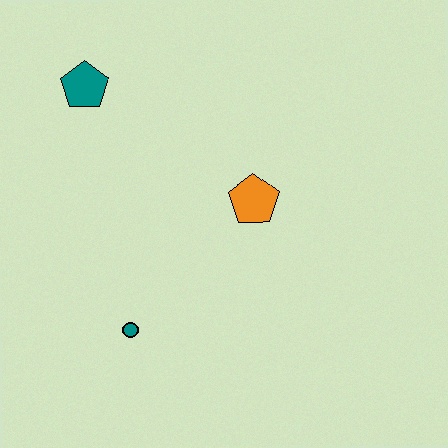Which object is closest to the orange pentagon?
The teal circle is closest to the orange pentagon.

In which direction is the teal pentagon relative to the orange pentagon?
The teal pentagon is to the left of the orange pentagon.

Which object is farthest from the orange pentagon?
The teal pentagon is farthest from the orange pentagon.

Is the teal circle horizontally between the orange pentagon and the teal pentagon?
Yes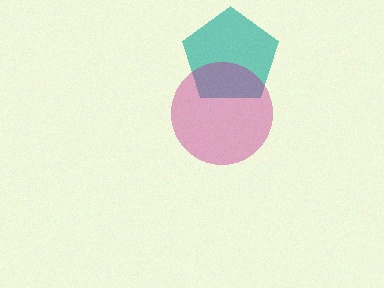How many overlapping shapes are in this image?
There are 2 overlapping shapes in the image.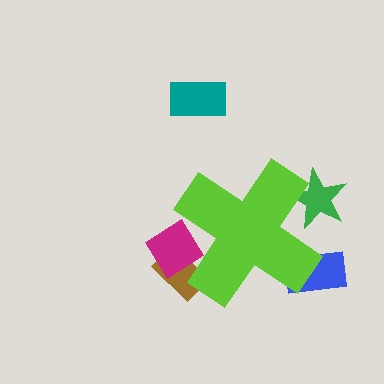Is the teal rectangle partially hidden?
No, the teal rectangle is fully visible.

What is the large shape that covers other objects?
A lime cross.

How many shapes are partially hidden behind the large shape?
4 shapes are partially hidden.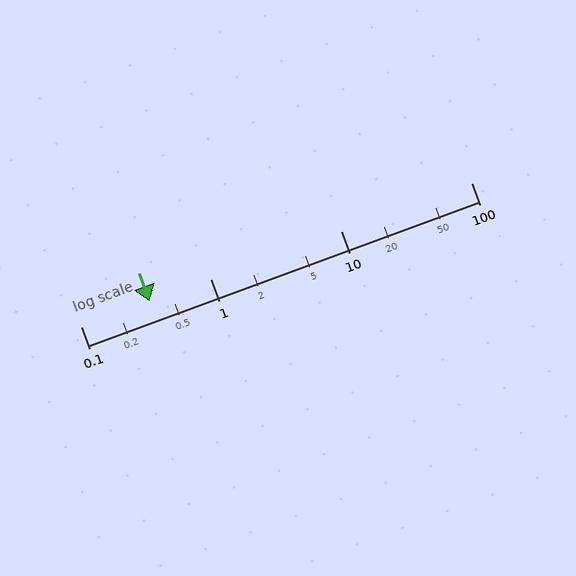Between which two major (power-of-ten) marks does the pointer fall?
The pointer is between 0.1 and 1.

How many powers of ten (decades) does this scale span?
The scale spans 3 decades, from 0.1 to 100.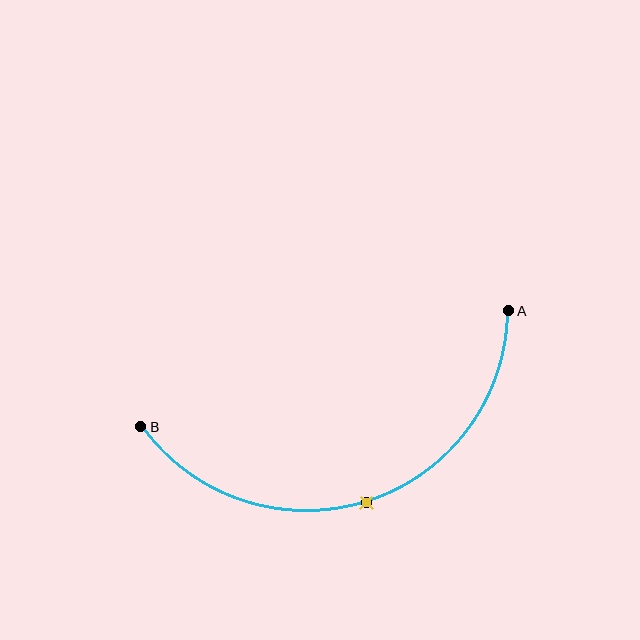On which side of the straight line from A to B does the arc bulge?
The arc bulges below the straight line connecting A and B.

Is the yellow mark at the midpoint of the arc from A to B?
Yes. The yellow mark lies on the arc at equal arc-length from both A and B — it is the arc midpoint.